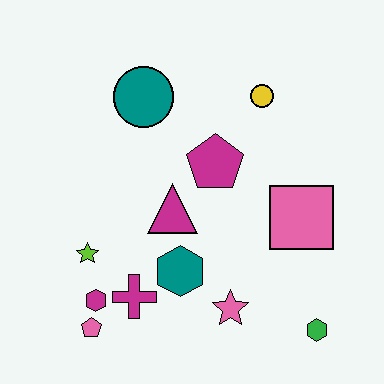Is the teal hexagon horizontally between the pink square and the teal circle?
Yes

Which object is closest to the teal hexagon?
The magenta cross is closest to the teal hexagon.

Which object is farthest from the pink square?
The pink pentagon is farthest from the pink square.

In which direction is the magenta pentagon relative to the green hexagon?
The magenta pentagon is above the green hexagon.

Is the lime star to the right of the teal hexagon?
No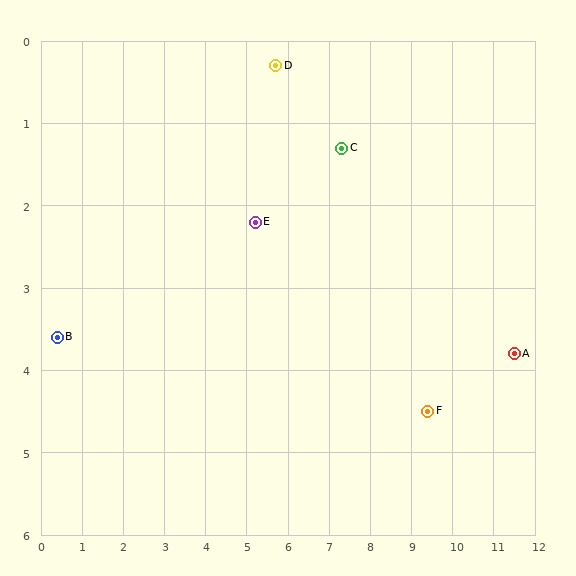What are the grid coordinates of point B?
Point B is at approximately (0.4, 3.6).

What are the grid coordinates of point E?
Point E is at approximately (5.2, 2.2).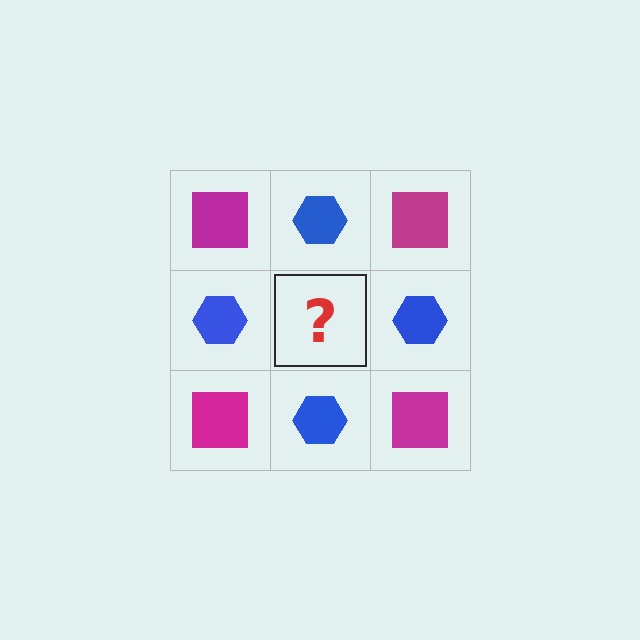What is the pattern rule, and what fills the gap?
The rule is that it alternates magenta square and blue hexagon in a checkerboard pattern. The gap should be filled with a magenta square.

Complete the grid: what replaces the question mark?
The question mark should be replaced with a magenta square.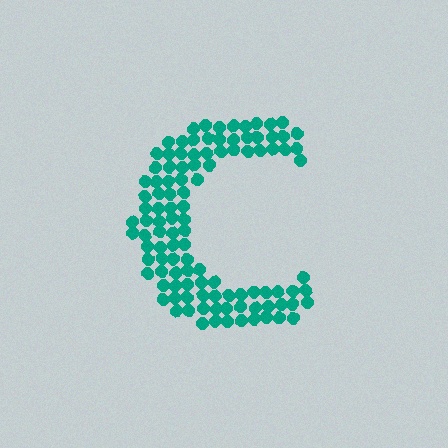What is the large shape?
The large shape is the letter C.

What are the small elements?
The small elements are circles.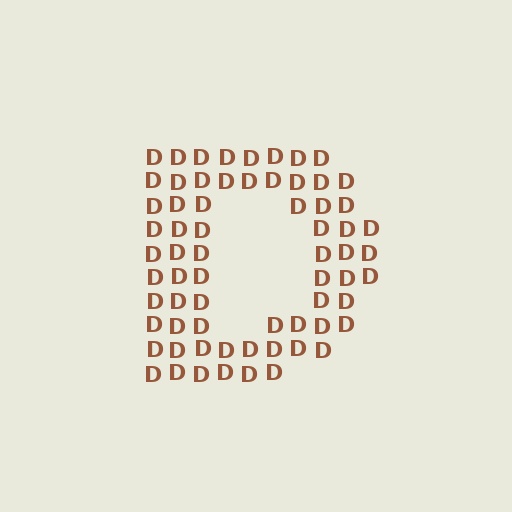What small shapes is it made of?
It is made of small letter D's.